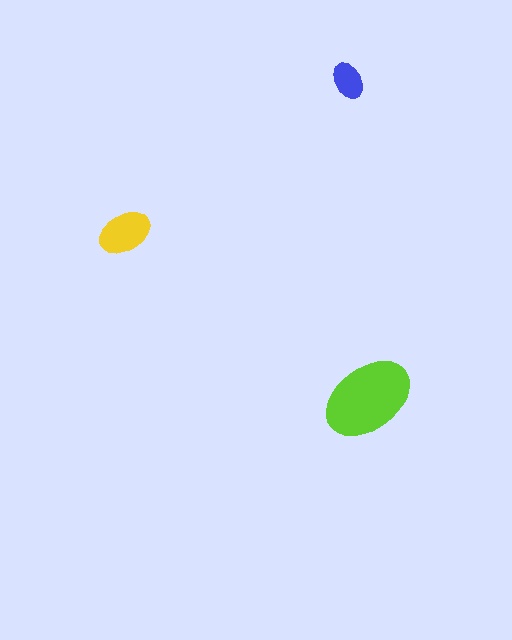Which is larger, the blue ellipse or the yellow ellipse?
The yellow one.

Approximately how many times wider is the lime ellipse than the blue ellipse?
About 2.5 times wider.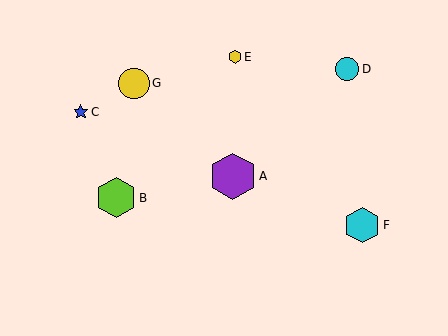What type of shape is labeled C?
Shape C is a blue star.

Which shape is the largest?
The purple hexagon (labeled A) is the largest.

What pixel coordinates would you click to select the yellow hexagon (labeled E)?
Click at (235, 57) to select the yellow hexagon E.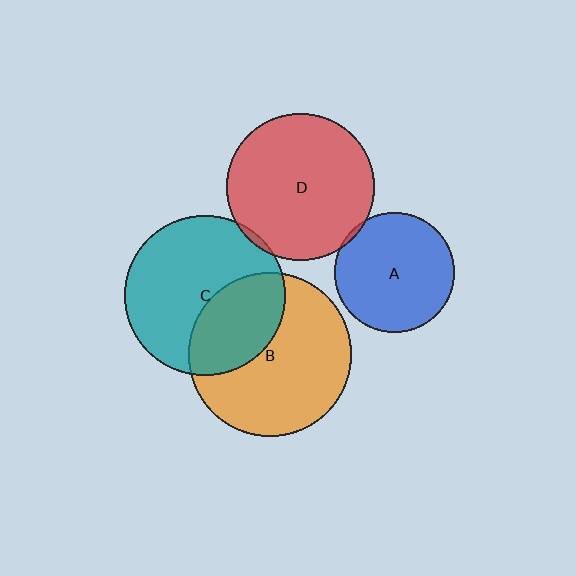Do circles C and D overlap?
Yes.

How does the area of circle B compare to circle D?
Approximately 1.2 times.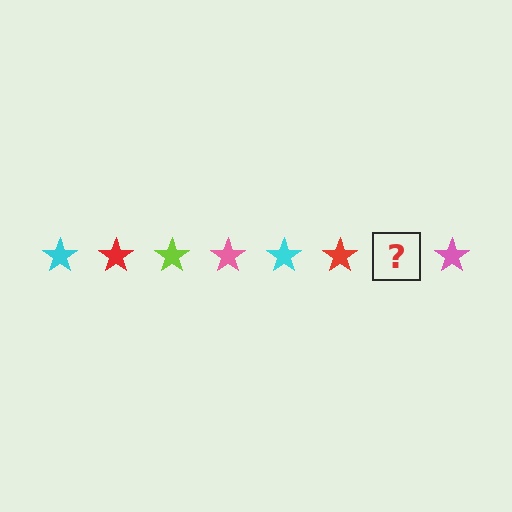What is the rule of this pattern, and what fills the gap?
The rule is that the pattern cycles through cyan, red, lime, pink stars. The gap should be filled with a lime star.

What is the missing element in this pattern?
The missing element is a lime star.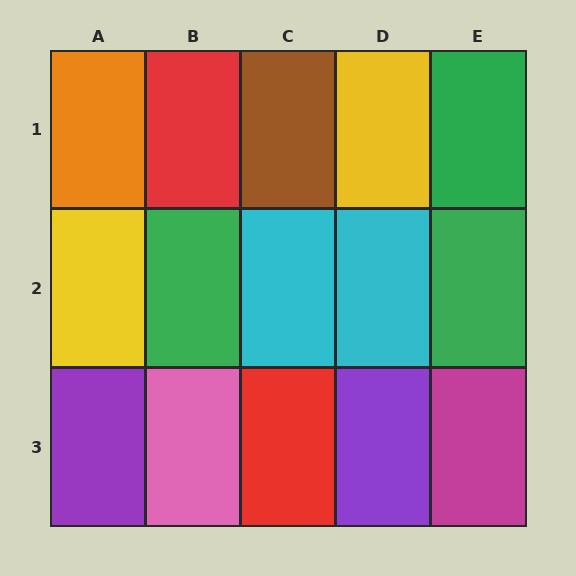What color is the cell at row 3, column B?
Pink.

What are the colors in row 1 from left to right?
Orange, red, brown, yellow, green.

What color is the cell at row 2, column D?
Cyan.